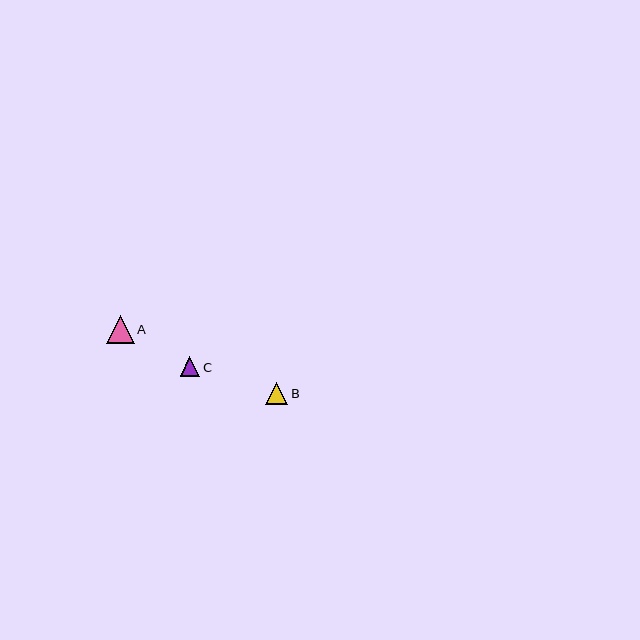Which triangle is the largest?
Triangle A is the largest with a size of approximately 28 pixels.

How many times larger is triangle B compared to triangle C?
Triangle B is approximately 1.1 times the size of triangle C.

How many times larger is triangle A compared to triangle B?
Triangle A is approximately 1.3 times the size of triangle B.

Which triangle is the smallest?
Triangle C is the smallest with a size of approximately 20 pixels.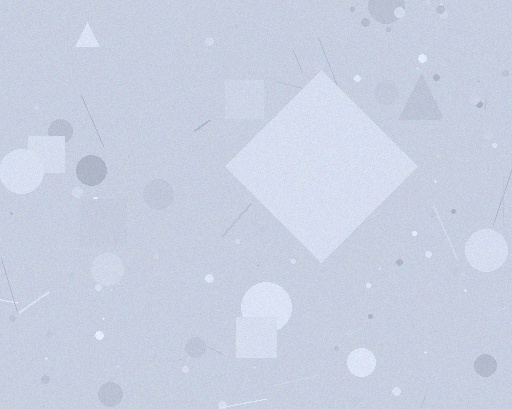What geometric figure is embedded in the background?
A diamond is embedded in the background.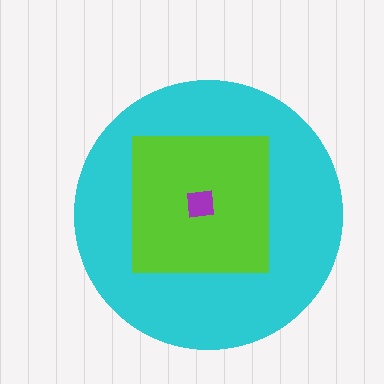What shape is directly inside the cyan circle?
The lime square.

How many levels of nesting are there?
3.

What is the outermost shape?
The cyan circle.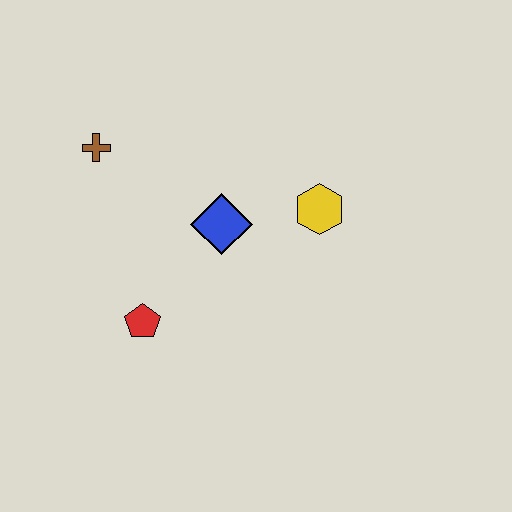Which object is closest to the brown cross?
The blue diamond is closest to the brown cross.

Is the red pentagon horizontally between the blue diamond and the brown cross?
Yes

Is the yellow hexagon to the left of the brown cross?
No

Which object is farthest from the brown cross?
The yellow hexagon is farthest from the brown cross.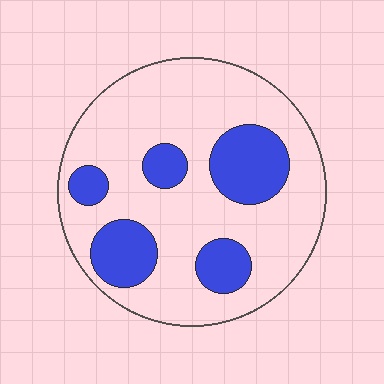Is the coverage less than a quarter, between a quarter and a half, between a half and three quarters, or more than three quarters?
Between a quarter and a half.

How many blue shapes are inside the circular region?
5.